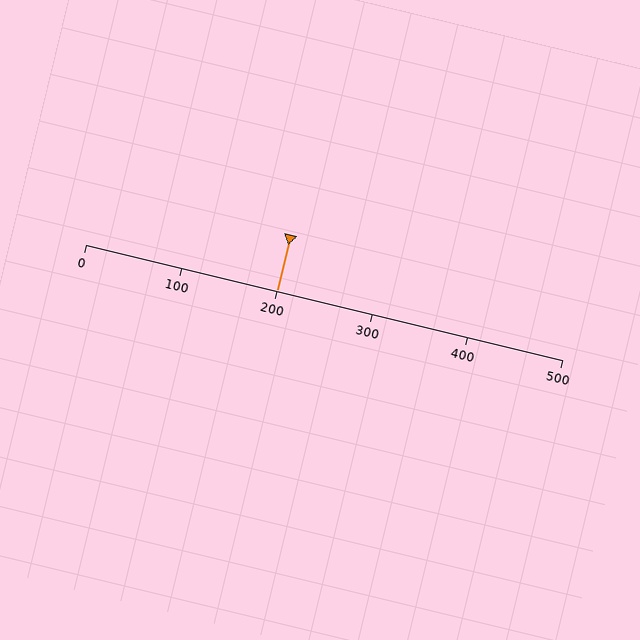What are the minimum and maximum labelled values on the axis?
The axis runs from 0 to 500.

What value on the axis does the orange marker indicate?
The marker indicates approximately 200.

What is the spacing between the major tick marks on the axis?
The major ticks are spaced 100 apart.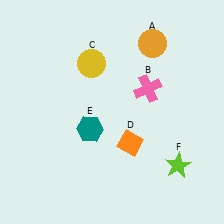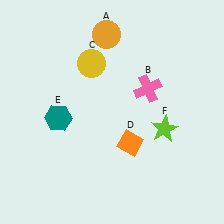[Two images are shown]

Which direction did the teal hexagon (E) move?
The teal hexagon (E) moved left.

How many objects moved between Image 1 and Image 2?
3 objects moved between the two images.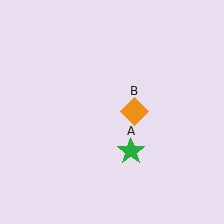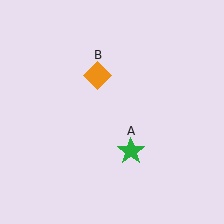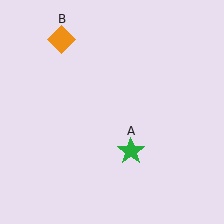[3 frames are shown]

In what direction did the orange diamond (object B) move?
The orange diamond (object B) moved up and to the left.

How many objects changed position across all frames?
1 object changed position: orange diamond (object B).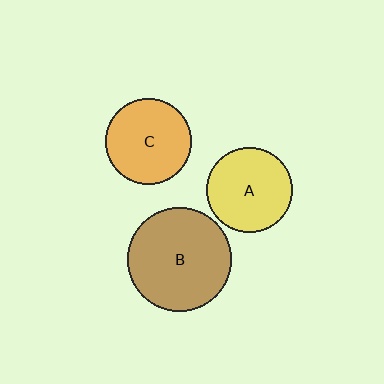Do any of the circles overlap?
No, none of the circles overlap.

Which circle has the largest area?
Circle B (brown).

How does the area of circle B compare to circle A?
Approximately 1.5 times.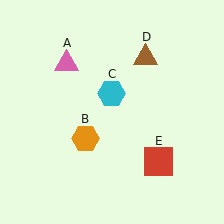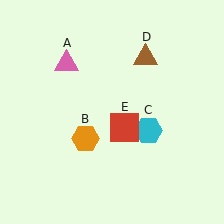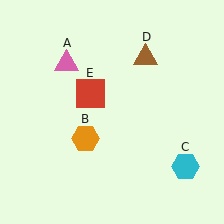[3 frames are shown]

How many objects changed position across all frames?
2 objects changed position: cyan hexagon (object C), red square (object E).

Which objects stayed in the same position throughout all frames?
Pink triangle (object A) and orange hexagon (object B) and brown triangle (object D) remained stationary.